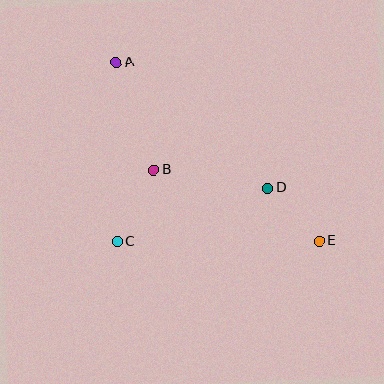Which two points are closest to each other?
Points D and E are closest to each other.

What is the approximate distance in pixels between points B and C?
The distance between B and C is approximately 80 pixels.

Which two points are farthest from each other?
Points A and E are farthest from each other.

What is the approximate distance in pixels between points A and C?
The distance between A and C is approximately 179 pixels.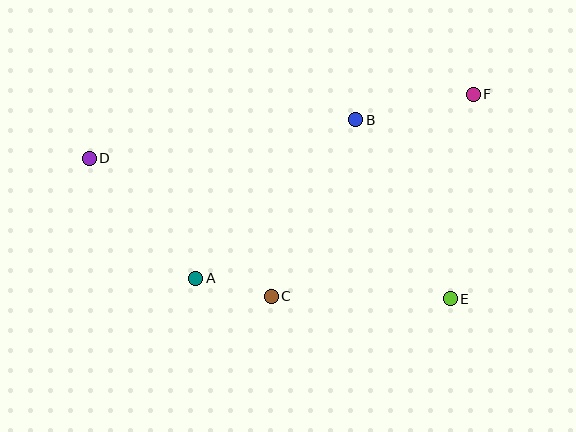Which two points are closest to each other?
Points A and C are closest to each other.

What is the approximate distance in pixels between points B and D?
The distance between B and D is approximately 269 pixels.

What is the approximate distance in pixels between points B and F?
The distance between B and F is approximately 121 pixels.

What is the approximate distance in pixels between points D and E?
The distance between D and E is approximately 387 pixels.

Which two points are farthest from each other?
Points D and F are farthest from each other.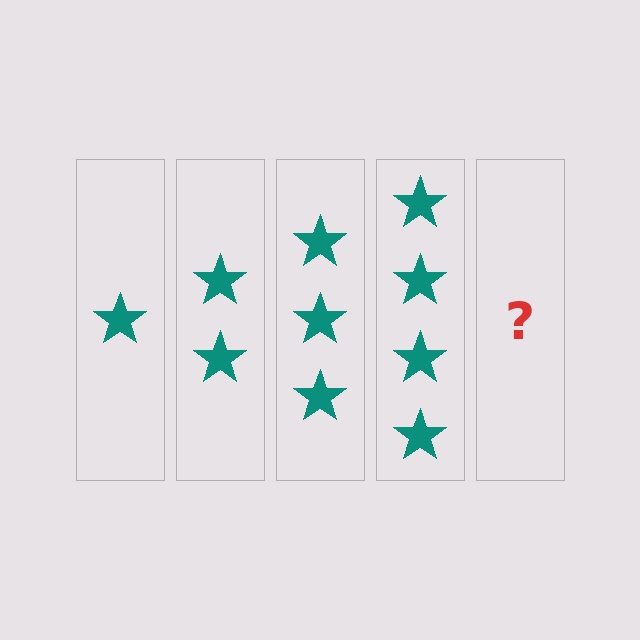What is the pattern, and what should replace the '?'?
The pattern is that each step adds one more star. The '?' should be 5 stars.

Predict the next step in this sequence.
The next step is 5 stars.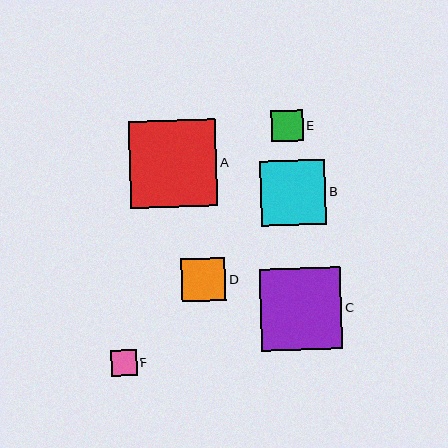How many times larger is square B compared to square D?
Square B is approximately 1.5 times the size of square D.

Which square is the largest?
Square A is the largest with a size of approximately 87 pixels.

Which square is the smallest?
Square F is the smallest with a size of approximately 25 pixels.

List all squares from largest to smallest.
From largest to smallest: A, C, B, D, E, F.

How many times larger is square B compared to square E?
Square B is approximately 2.1 times the size of square E.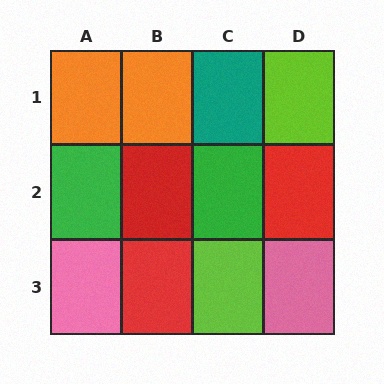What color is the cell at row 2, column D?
Red.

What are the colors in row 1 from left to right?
Orange, orange, teal, lime.